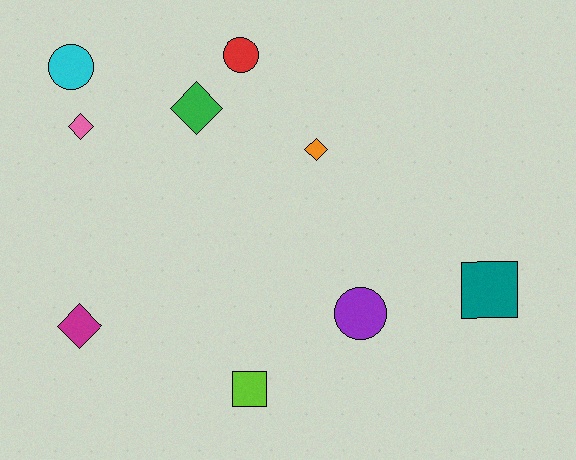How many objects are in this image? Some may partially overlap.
There are 9 objects.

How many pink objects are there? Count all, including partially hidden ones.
There is 1 pink object.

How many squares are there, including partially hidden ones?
There are 2 squares.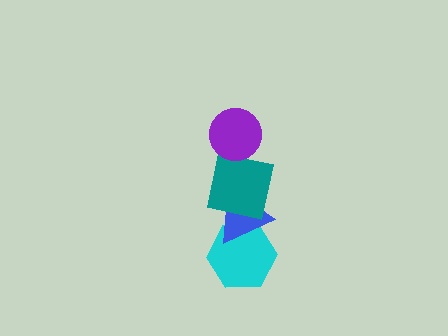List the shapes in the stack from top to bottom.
From top to bottom: the purple circle, the teal square, the blue triangle, the cyan hexagon.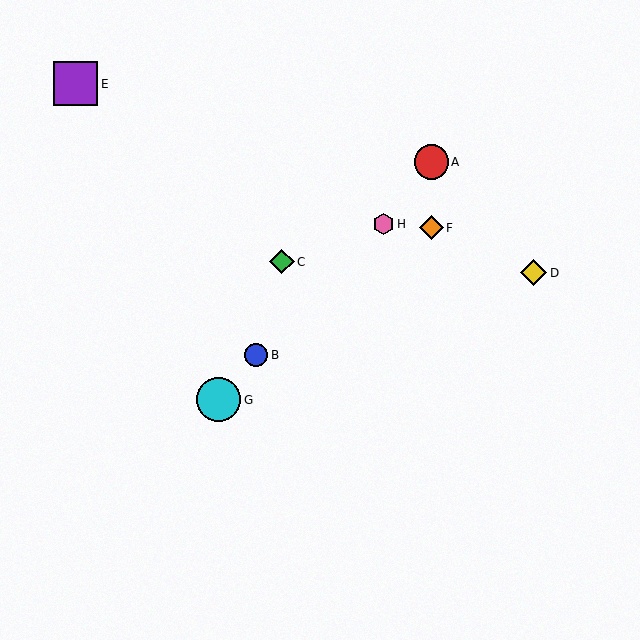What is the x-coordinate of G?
Object G is at x≈219.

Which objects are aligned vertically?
Objects A, F are aligned vertically.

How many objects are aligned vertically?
2 objects (A, F) are aligned vertically.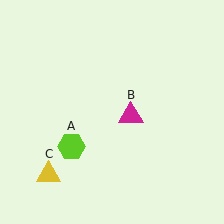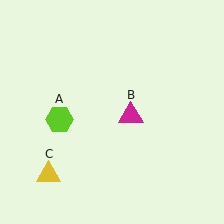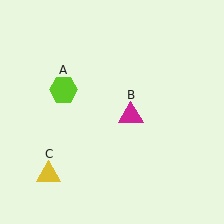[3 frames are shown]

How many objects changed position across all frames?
1 object changed position: lime hexagon (object A).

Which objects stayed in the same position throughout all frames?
Magenta triangle (object B) and yellow triangle (object C) remained stationary.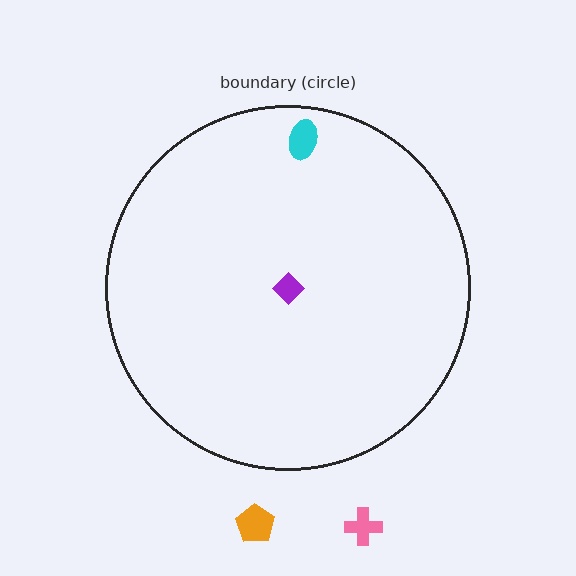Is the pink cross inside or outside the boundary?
Outside.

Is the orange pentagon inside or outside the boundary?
Outside.